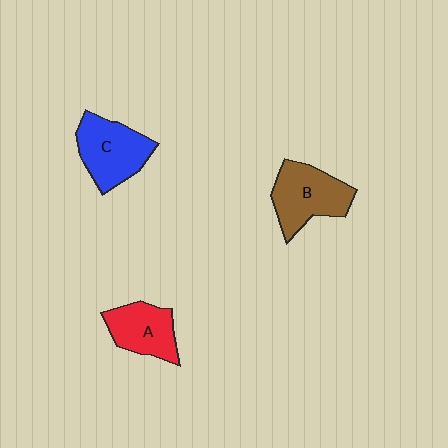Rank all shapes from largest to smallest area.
From largest to smallest: B (brown), C (blue), A (red).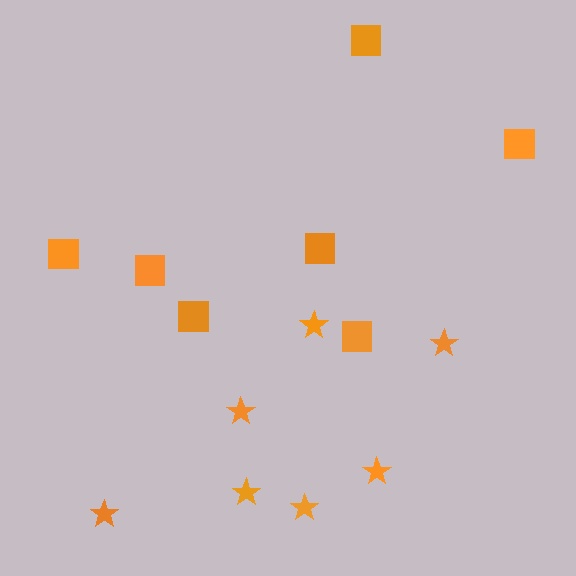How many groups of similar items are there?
There are 2 groups: one group of squares (7) and one group of stars (7).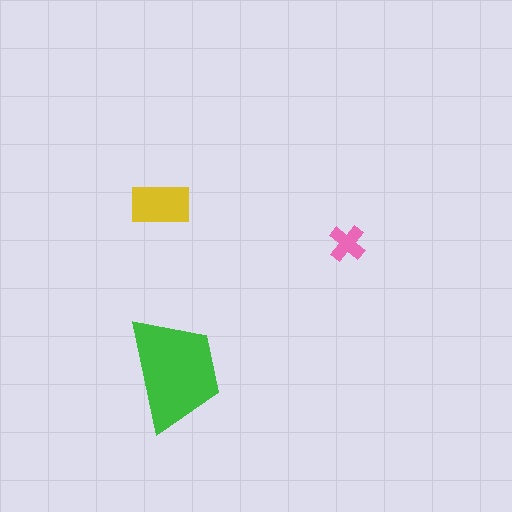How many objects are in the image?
There are 3 objects in the image.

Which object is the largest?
The green trapezoid.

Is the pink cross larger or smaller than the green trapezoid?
Smaller.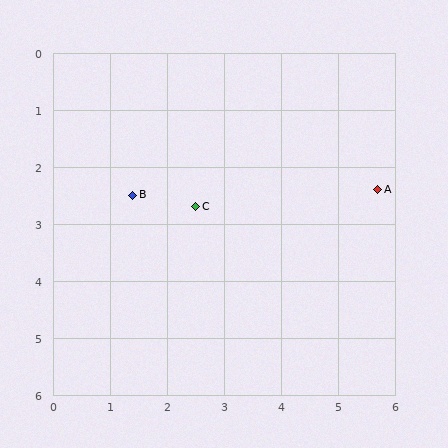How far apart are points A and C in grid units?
Points A and C are about 3.2 grid units apart.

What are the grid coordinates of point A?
Point A is at approximately (5.7, 2.4).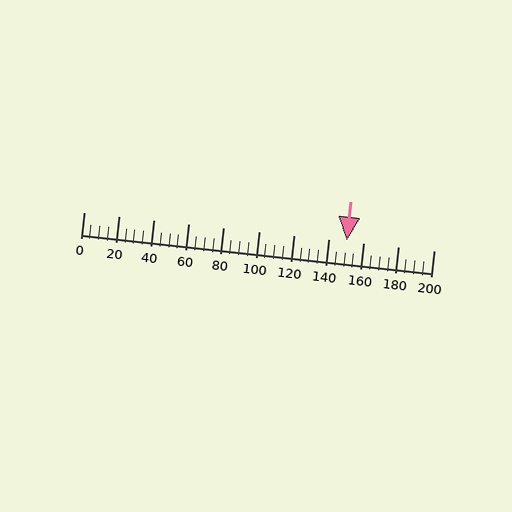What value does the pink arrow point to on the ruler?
The pink arrow points to approximately 150.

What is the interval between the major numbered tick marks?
The major tick marks are spaced 20 units apart.